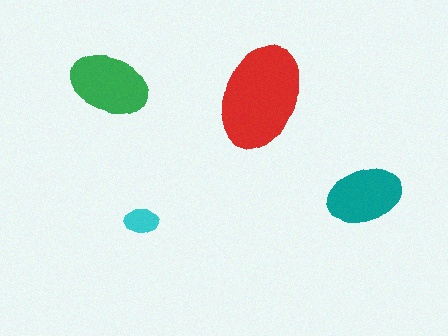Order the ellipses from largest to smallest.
the red one, the green one, the teal one, the cyan one.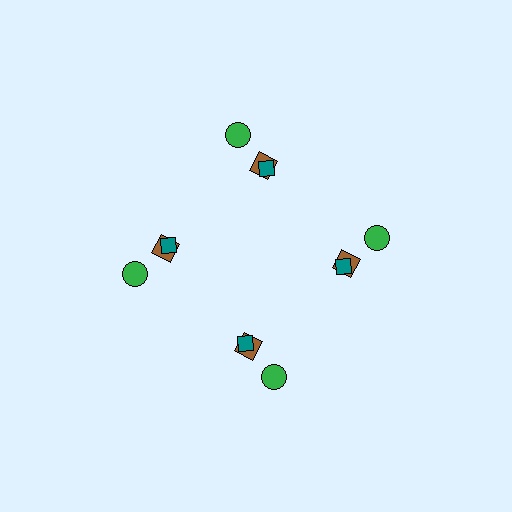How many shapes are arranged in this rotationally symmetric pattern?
There are 12 shapes, arranged in 4 groups of 3.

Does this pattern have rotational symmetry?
Yes, this pattern has 4-fold rotational symmetry. It looks the same after rotating 90 degrees around the center.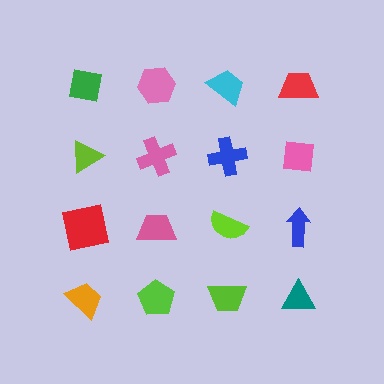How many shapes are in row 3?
4 shapes.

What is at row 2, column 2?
A pink cross.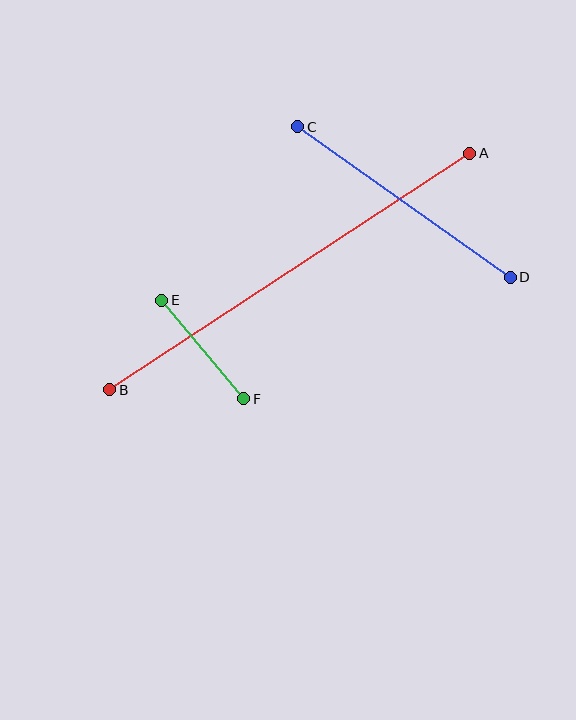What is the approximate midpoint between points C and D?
The midpoint is at approximately (404, 202) pixels.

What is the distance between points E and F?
The distance is approximately 128 pixels.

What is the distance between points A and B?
The distance is approximately 431 pixels.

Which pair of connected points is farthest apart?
Points A and B are farthest apart.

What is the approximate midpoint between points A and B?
The midpoint is at approximately (290, 271) pixels.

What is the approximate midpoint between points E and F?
The midpoint is at approximately (203, 349) pixels.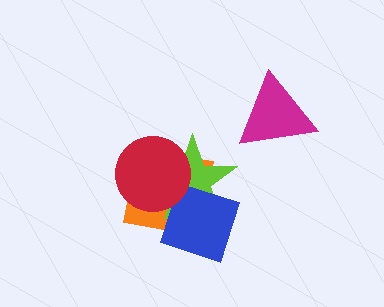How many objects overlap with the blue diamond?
3 objects overlap with the blue diamond.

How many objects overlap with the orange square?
3 objects overlap with the orange square.